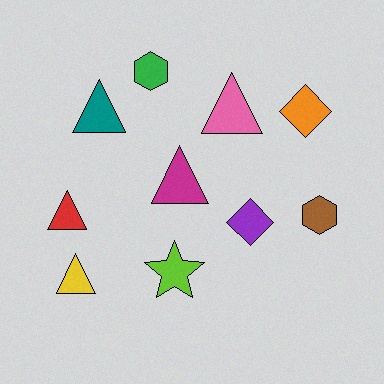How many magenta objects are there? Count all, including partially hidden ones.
There is 1 magenta object.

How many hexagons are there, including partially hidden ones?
There are 2 hexagons.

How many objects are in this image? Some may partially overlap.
There are 10 objects.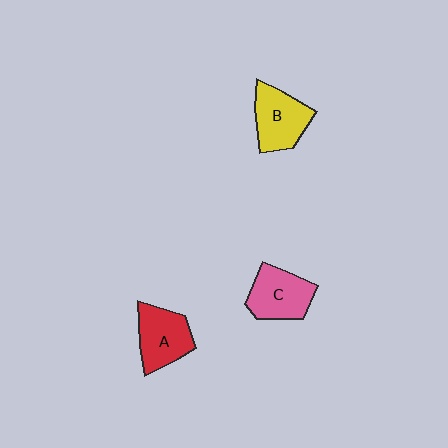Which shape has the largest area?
Shape B (yellow).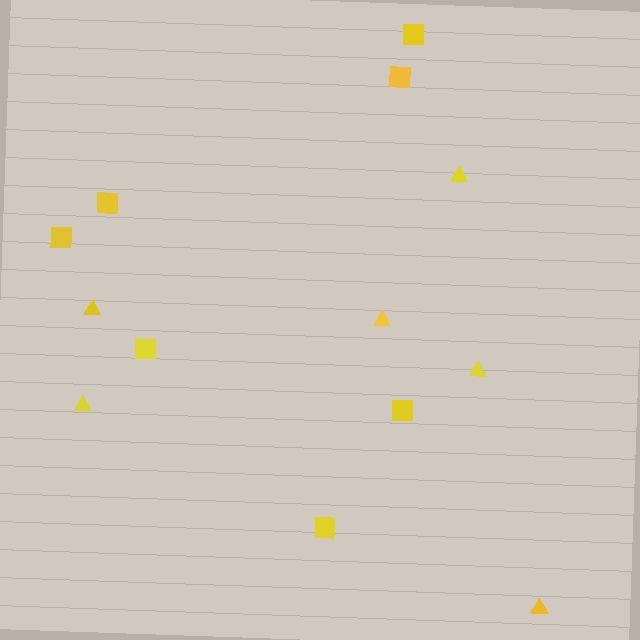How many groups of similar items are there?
There are 2 groups: one group of triangles (6) and one group of squares (7).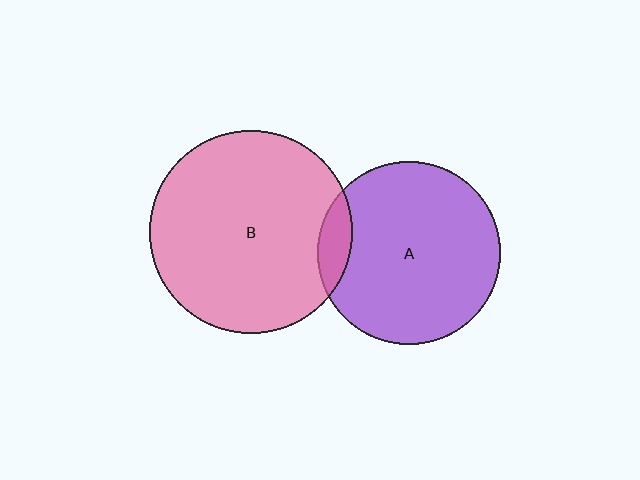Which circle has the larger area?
Circle B (pink).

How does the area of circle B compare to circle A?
Approximately 1.2 times.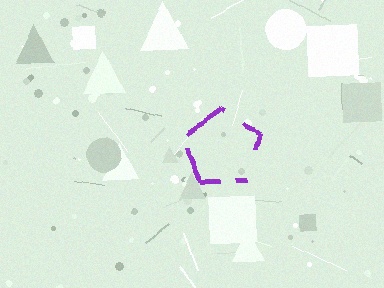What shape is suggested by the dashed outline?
The dashed outline suggests a pentagon.